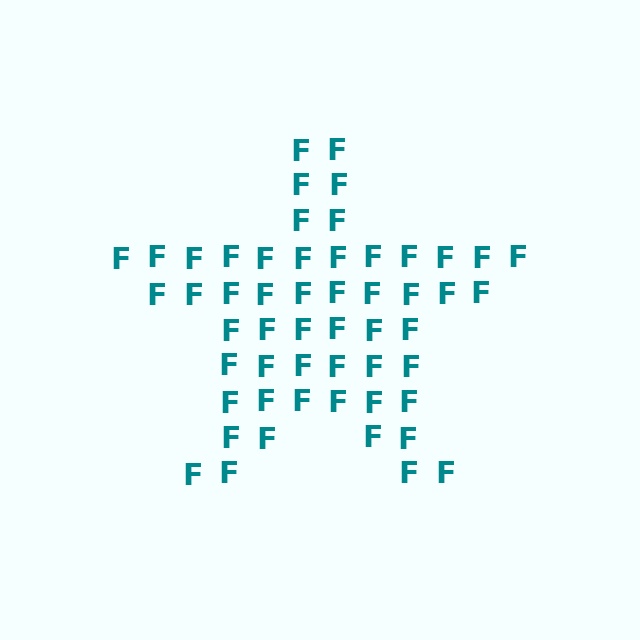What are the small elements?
The small elements are letter F's.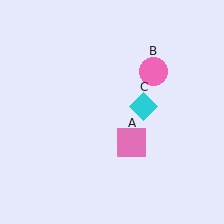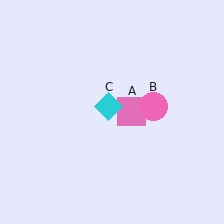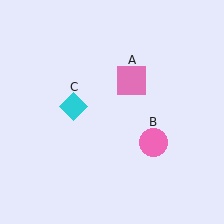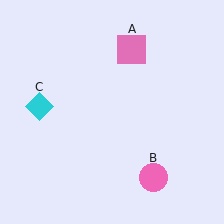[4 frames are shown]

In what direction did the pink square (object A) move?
The pink square (object A) moved up.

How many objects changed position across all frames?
3 objects changed position: pink square (object A), pink circle (object B), cyan diamond (object C).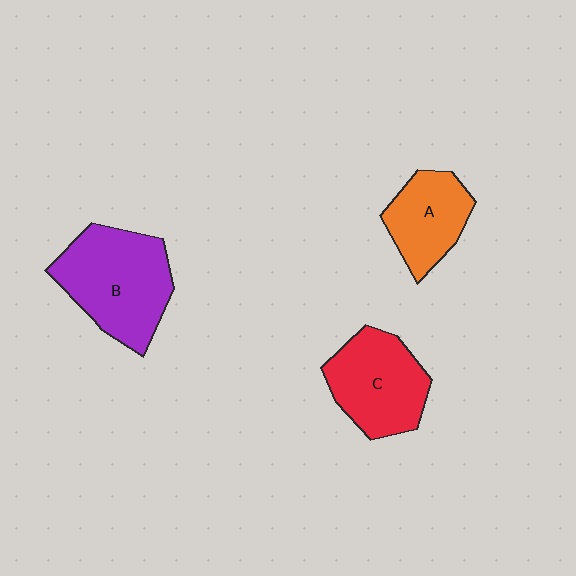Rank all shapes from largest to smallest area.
From largest to smallest: B (purple), C (red), A (orange).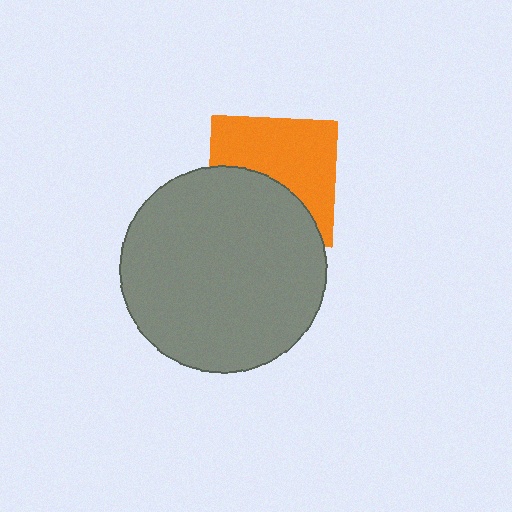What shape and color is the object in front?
The object in front is a gray circle.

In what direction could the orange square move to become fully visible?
The orange square could move up. That would shift it out from behind the gray circle entirely.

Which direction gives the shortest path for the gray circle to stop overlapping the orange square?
Moving down gives the shortest separation.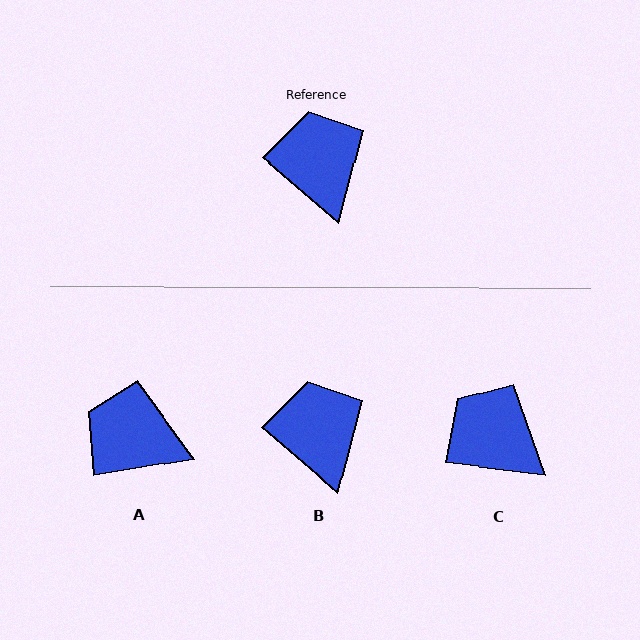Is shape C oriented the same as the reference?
No, it is off by about 34 degrees.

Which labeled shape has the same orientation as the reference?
B.